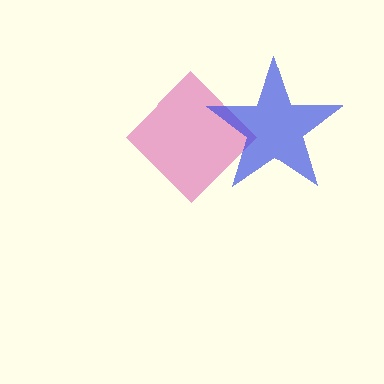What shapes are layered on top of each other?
The layered shapes are: a magenta diamond, a blue star.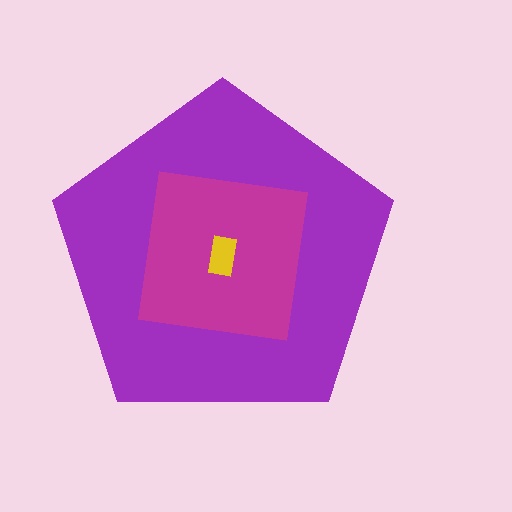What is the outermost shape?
The purple pentagon.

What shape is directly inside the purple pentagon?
The magenta square.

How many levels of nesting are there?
3.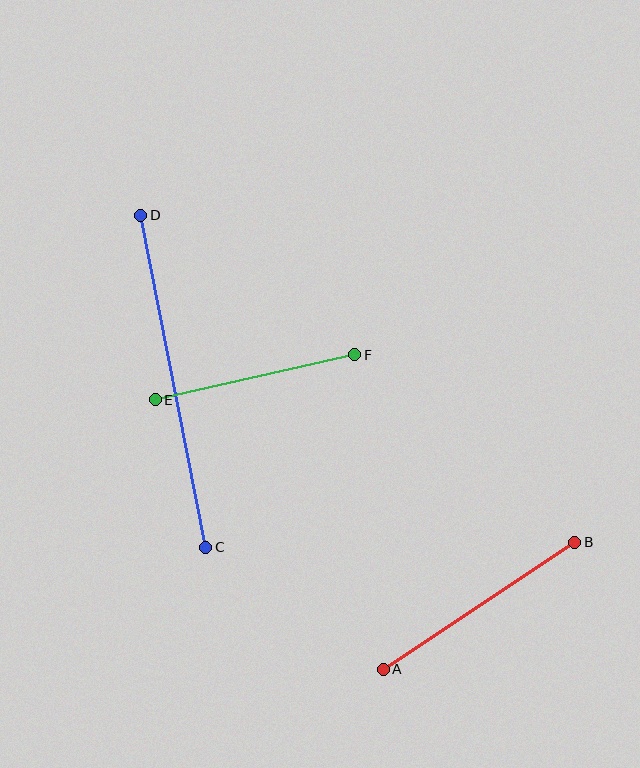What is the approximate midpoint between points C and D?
The midpoint is at approximately (173, 381) pixels.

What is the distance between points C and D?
The distance is approximately 338 pixels.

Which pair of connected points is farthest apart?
Points C and D are farthest apart.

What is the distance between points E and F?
The distance is approximately 204 pixels.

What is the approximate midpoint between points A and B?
The midpoint is at approximately (479, 606) pixels.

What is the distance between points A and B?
The distance is approximately 230 pixels.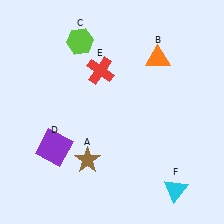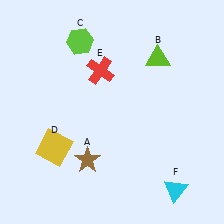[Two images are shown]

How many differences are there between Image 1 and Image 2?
There are 2 differences between the two images.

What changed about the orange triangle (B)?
In Image 1, B is orange. In Image 2, it changed to lime.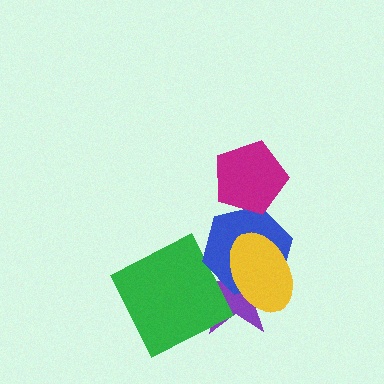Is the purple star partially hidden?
Yes, it is partially covered by another shape.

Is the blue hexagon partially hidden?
Yes, it is partially covered by another shape.